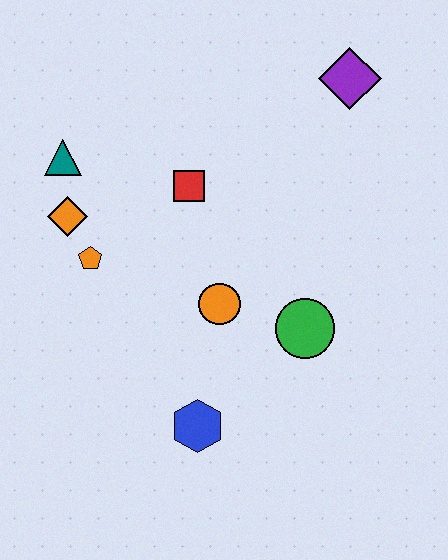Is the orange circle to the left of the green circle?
Yes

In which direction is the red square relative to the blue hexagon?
The red square is above the blue hexagon.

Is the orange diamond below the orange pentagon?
No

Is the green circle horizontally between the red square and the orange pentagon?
No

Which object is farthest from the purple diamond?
The blue hexagon is farthest from the purple diamond.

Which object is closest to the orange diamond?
The orange pentagon is closest to the orange diamond.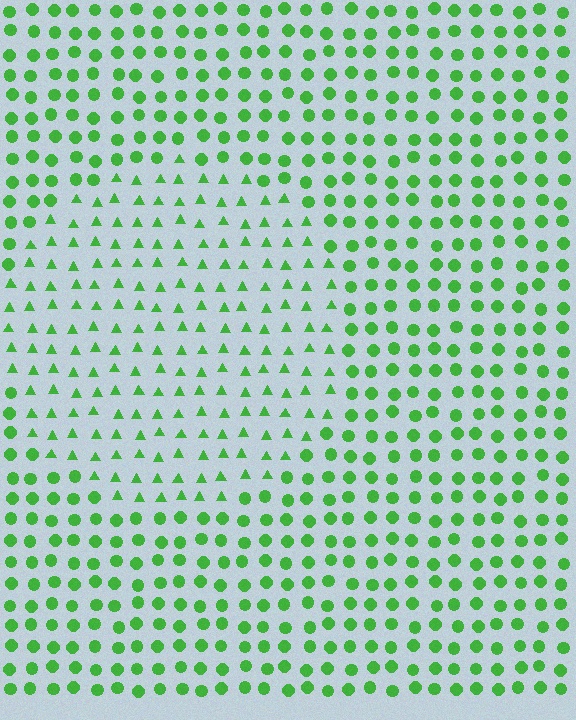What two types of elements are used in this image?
The image uses triangles inside the circle region and circles outside it.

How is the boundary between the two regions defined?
The boundary is defined by a change in element shape: triangles inside vs. circles outside. All elements share the same color and spacing.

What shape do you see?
I see a circle.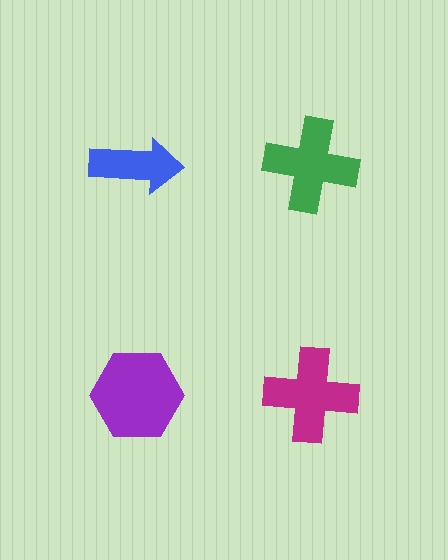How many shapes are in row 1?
2 shapes.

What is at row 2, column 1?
A purple hexagon.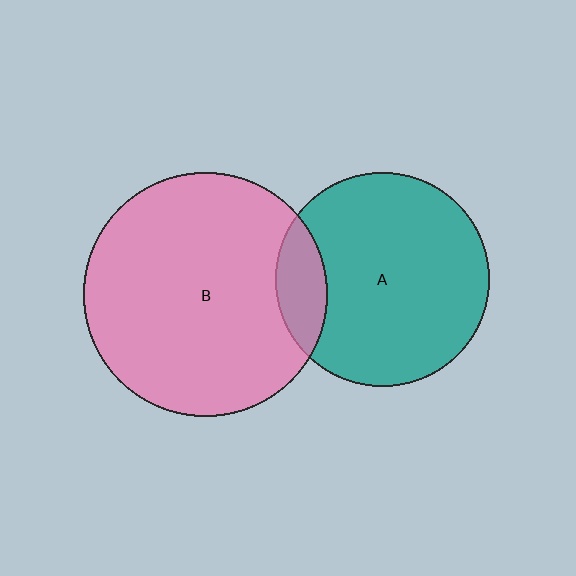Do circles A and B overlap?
Yes.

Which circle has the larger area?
Circle B (pink).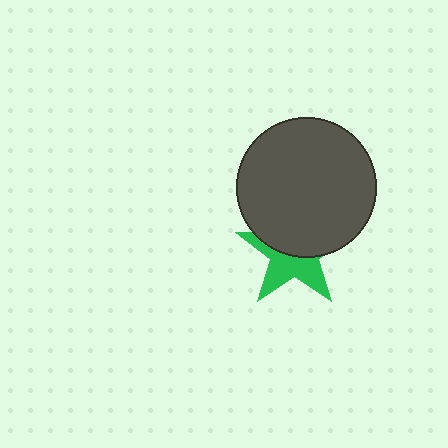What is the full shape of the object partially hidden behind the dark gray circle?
The partially hidden object is a green star.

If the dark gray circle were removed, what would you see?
You would see the complete green star.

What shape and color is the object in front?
The object in front is a dark gray circle.